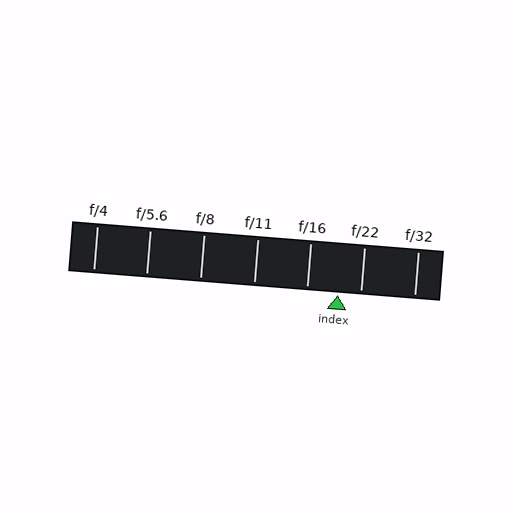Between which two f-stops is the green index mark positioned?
The index mark is between f/16 and f/22.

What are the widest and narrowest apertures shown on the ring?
The widest aperture shown is f/4 and the narrowest is f/32.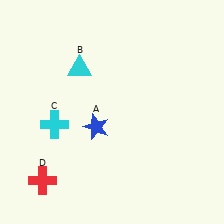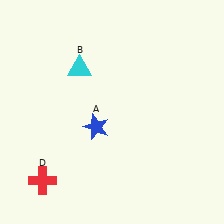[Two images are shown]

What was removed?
The cyan cross (C) was removed in Image 2.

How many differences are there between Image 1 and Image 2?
There is 1 difference between the two images.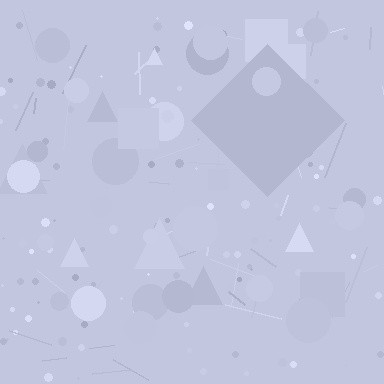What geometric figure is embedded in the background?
A diamond is embedded in the background.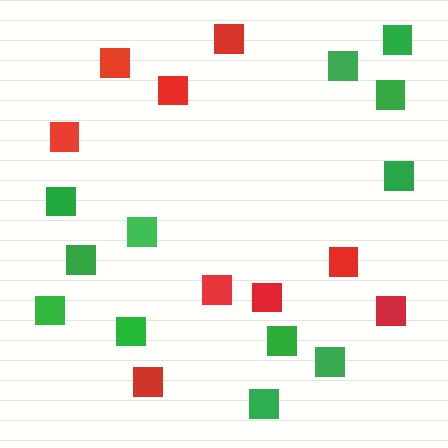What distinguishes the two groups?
There are 2 groups: one group of green squares (12) and one group of red squares (9).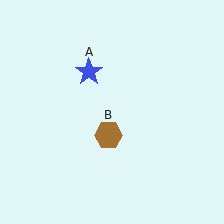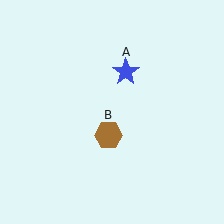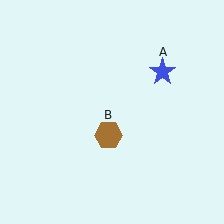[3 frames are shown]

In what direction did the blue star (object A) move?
The blue star (object A) moved right.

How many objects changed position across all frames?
1 object changed position: blue star (object A).